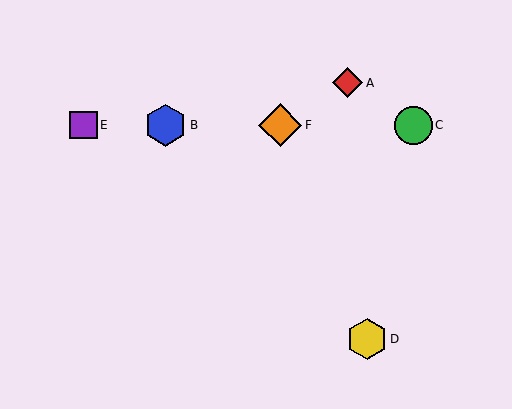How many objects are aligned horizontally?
4 objects (B, C, E, F) are aligned horizontally.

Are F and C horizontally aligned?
Yes, both are at y≈125.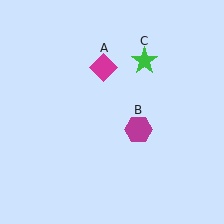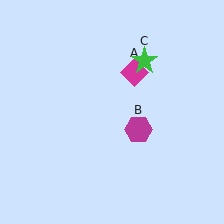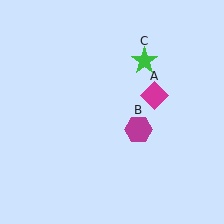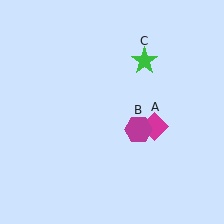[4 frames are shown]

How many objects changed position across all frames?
1 object changed position: magenta diamond (object A).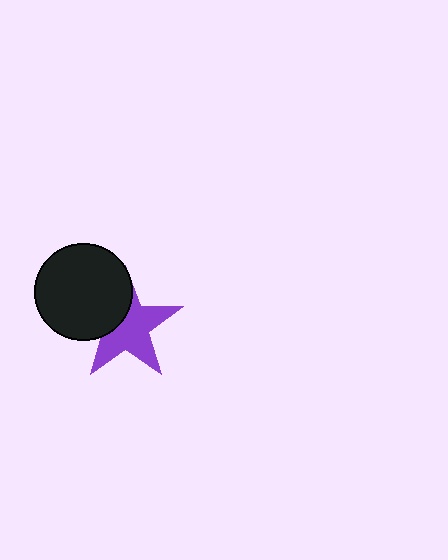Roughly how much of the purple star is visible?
About half of it is visible (roughly 64%).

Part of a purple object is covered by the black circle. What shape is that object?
It is a star.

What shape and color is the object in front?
The object in front is a black circle.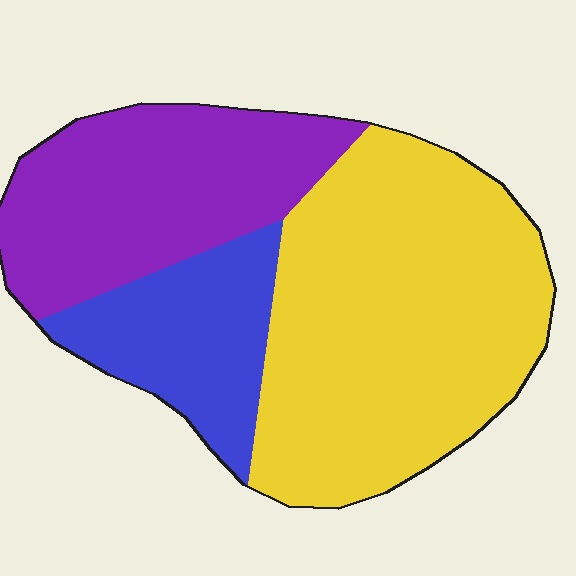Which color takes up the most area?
Yellow, at roughly 50%.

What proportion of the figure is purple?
Purple takes up between a quarter and a half of the figure.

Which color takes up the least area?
Blue, at roughly 20%.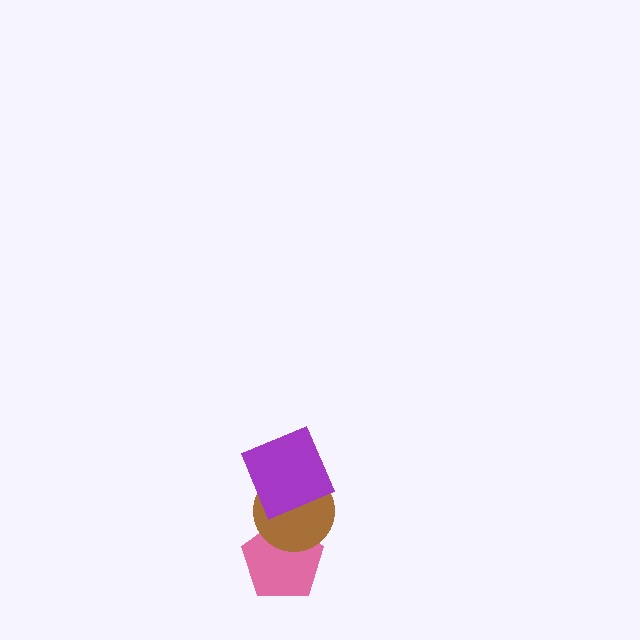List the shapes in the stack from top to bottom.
From top to bottom: the purple square, the brown circle, the pink pentagon.